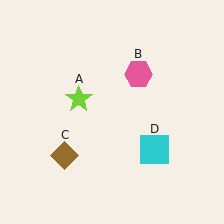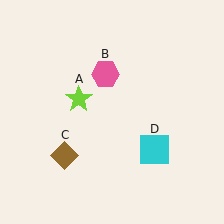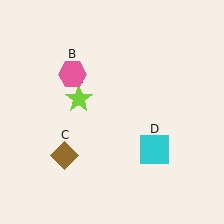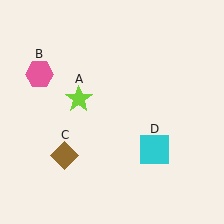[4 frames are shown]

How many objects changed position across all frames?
1 object changed position: pink hexagon (object B).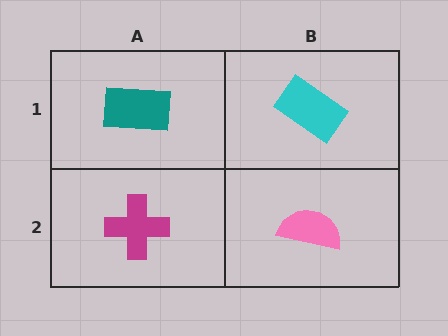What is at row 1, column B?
A cyan rectangle.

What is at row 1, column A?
A teal rectangle.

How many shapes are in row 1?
2 shapes.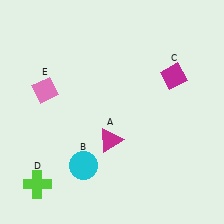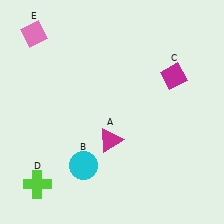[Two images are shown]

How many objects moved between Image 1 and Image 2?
1 object moved between the two images.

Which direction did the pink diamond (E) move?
The pink diamond (E) moved up.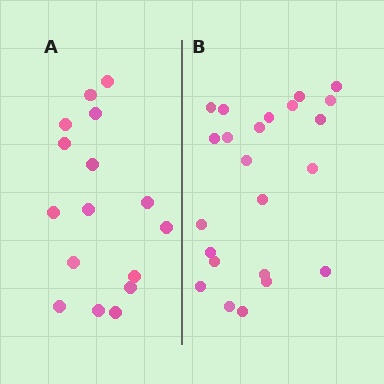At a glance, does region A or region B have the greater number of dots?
Region B (the right region) has more dots.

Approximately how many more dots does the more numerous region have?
Region B has roughly 8 or so more dots than region A.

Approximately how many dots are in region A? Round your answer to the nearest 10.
About 20 dots. (The exact count is 16, which rounds to 20.)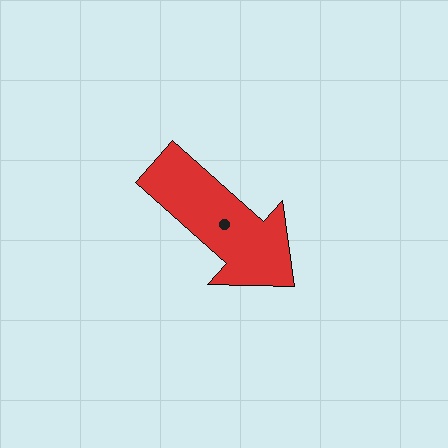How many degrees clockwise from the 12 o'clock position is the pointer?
Approximately 132 degrees.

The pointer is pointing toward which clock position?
Roughly 4 o'clock.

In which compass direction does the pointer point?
Southeast.